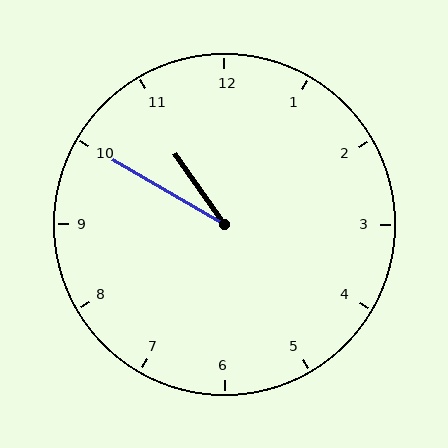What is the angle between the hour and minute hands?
Approximately 25 degrees.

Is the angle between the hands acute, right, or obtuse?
It is acute.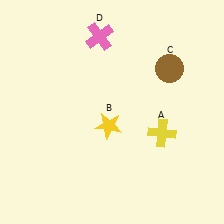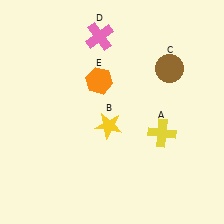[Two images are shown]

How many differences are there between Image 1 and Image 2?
There is 1 difference between the two images.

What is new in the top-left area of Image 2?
An orange hexagon (E) was added in the top-left area of Image 2.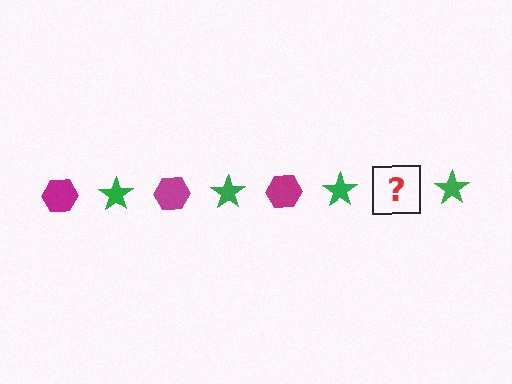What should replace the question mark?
The question mark should be replaced with a magenta hexagon.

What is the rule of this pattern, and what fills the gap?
The rule is that the pattern alternates between magenta hexagon and green star. The gap should be filled with a magenta hexagon.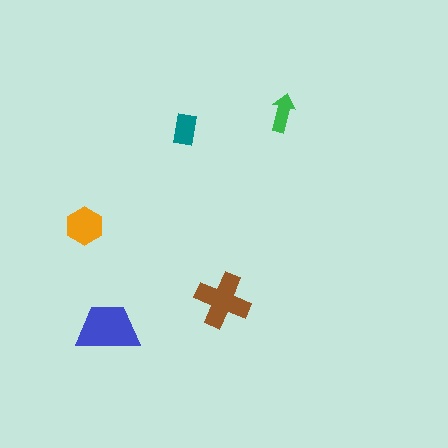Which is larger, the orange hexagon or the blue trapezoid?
The blue trapezoid.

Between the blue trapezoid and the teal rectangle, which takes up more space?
The blue trapezoid.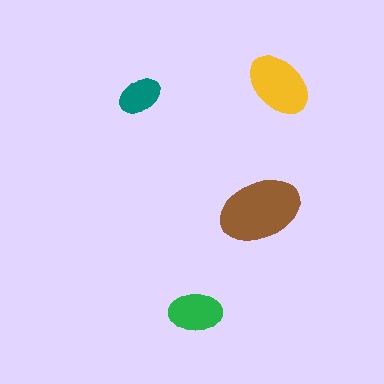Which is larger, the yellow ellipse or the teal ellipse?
The yellow one.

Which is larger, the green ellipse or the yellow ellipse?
The yellow one.